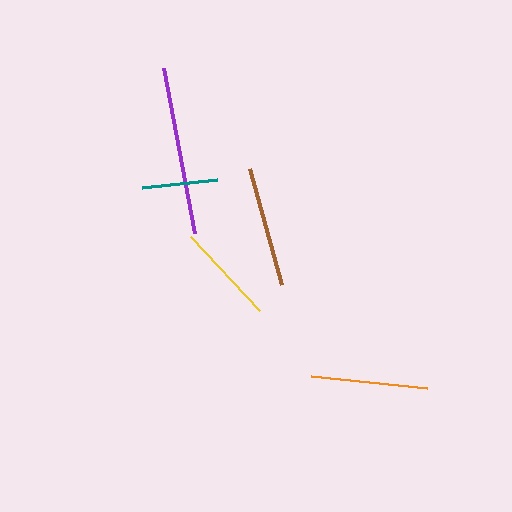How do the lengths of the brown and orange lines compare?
The brown and orange lines are approximately the same length.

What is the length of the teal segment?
The teal segment is approximately 76 pixels long.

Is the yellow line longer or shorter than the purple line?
The purple line is longer than the yellow line.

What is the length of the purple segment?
The purple segment is approximately 168 pixels long.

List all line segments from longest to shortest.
From longest to shortest: purple, brown, orange, yellow, teal.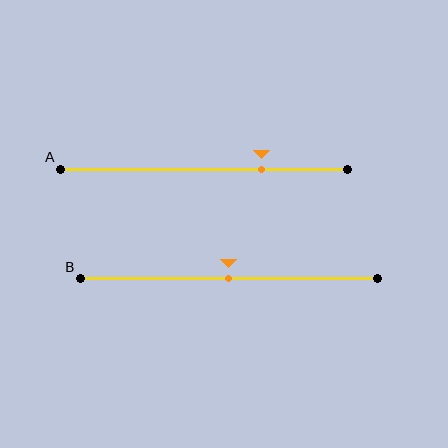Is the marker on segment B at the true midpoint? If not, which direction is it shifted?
Yes, the marker on segment B is at the true midpoint.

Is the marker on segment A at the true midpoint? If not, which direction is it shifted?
No, the marker on segment A is shifted to the right by about 20% of the segment length.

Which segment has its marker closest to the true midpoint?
Segment B has its marker closest to the true midpoint.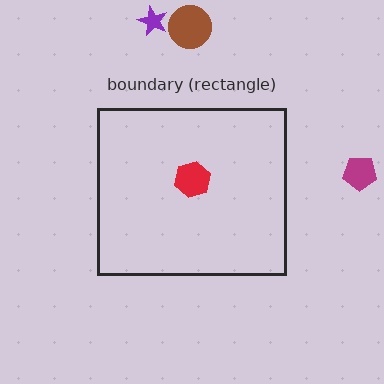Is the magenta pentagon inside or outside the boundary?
Outside.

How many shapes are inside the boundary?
1 inside, 3 outside.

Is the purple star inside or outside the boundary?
Outside.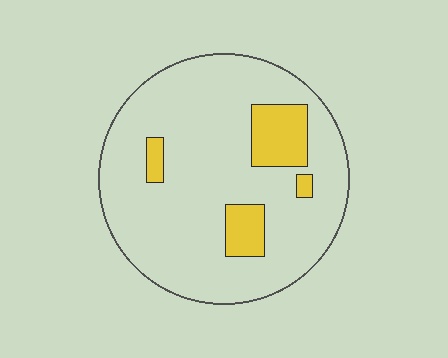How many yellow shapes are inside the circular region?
4.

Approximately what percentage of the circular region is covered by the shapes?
Approximately 15%.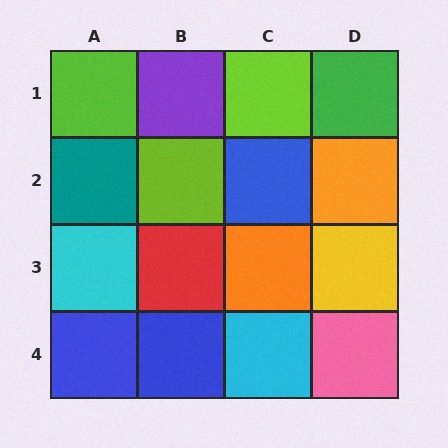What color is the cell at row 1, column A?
Lime.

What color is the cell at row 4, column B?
Blue.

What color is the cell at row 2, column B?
Lime.